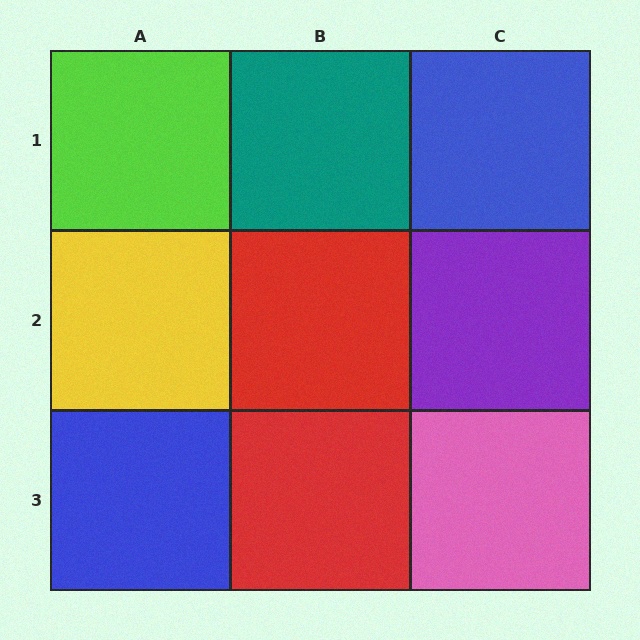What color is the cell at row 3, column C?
Pink.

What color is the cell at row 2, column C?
Purple.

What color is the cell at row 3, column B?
Red.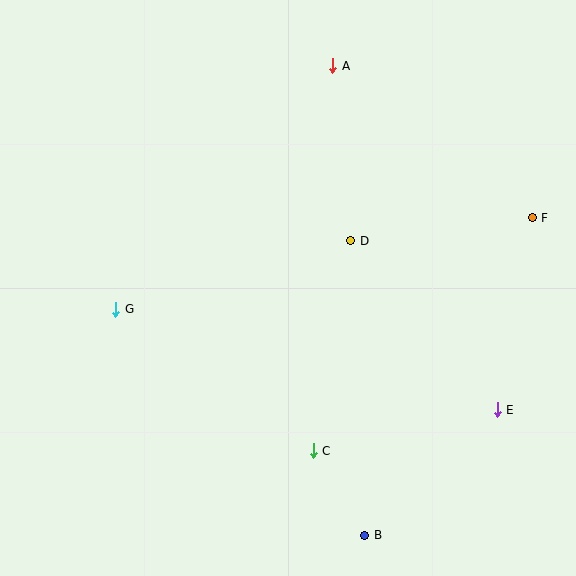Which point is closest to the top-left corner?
Point G is closest to the top-left corner.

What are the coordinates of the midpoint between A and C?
The midpoint between A and C is at (323, 258).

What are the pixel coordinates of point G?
Point G is at (116, 309).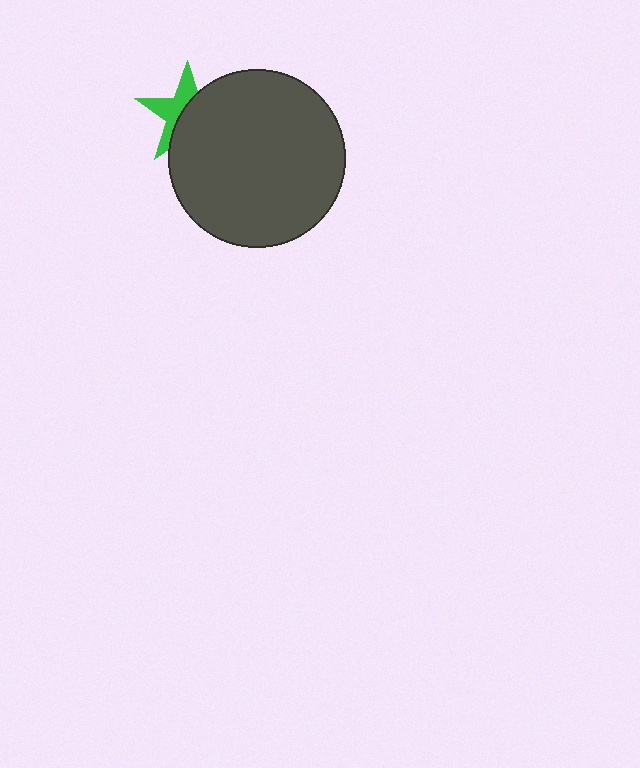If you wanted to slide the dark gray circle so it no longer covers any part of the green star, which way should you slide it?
Slide it right — that is the most direct way to separate the two shapes.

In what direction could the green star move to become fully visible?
The green star could move left. That would shift it out from behind the dark gray circle entirely.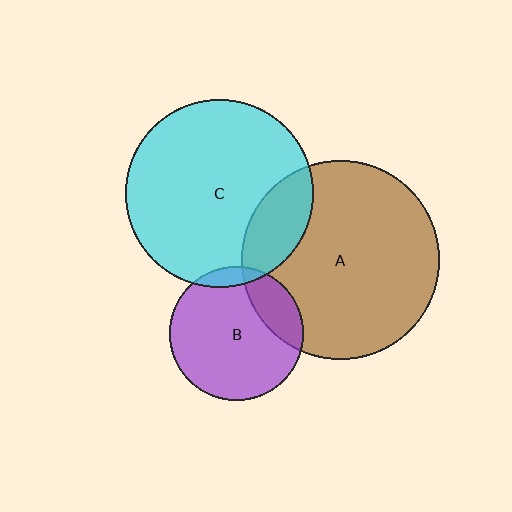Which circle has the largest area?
Circle A (brown).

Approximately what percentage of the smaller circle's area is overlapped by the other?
Approximately 5%.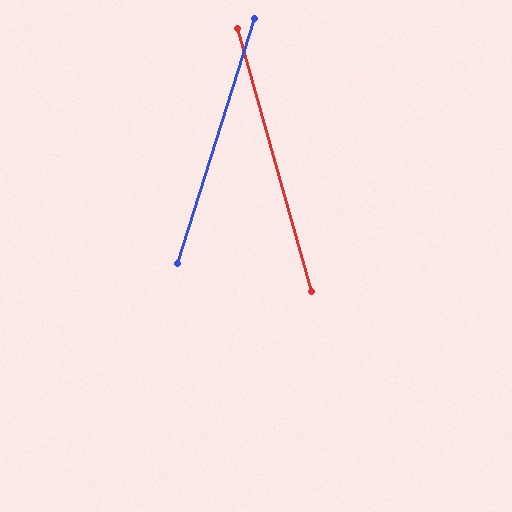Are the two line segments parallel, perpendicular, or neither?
Neither parallel nor perpendicular — they differ by about 33°.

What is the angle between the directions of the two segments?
Approximately 33 degrees.